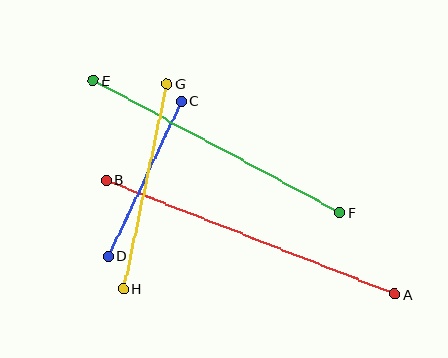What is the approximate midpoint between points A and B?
The midpoint is at approximately (250, 237) pixels.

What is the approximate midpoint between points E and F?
The midpoint is at approximately (217, 147) pixels.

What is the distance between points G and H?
The distance is approximately 210 pixels.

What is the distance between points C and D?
The distance is approximately 171 pixels.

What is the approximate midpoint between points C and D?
The midpoint is at approximately (145, 179) pixels.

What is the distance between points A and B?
The distance is approximately 311 pixels.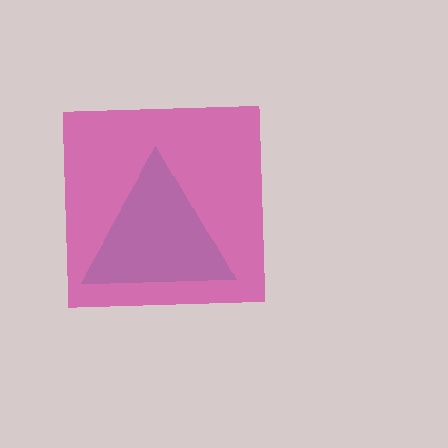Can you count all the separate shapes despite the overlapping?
Yes, there are 2 separate shapes.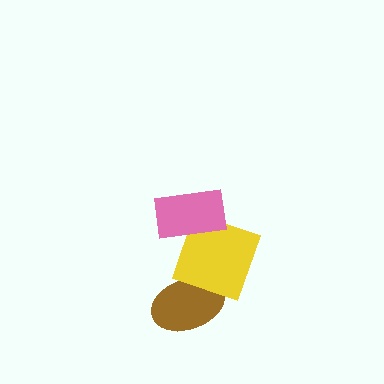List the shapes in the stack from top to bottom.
From top to bottom: the pink rectangle, the yellow square, the brown ellipse.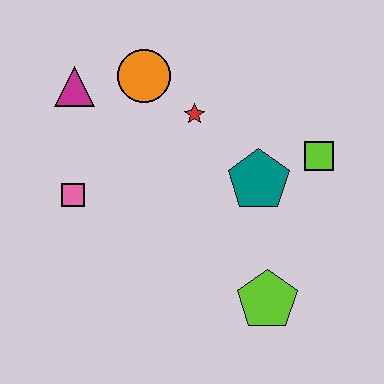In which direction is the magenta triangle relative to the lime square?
The magenta triangle is to the left of the lime square.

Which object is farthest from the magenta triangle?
The lime pentagon is farthest from the magenta triangle.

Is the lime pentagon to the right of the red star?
Yes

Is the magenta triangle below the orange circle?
Yes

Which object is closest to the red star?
The orange circle is closest to the red star.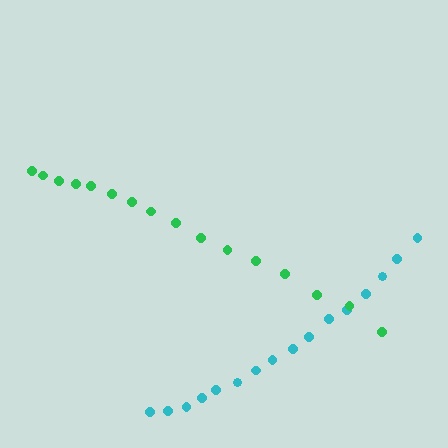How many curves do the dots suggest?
There are 2 distinct paths.